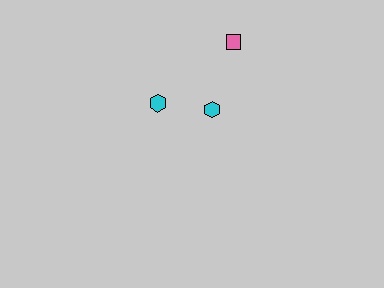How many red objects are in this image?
There are no red objects.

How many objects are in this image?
There are 3 objects.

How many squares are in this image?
There is 1 square.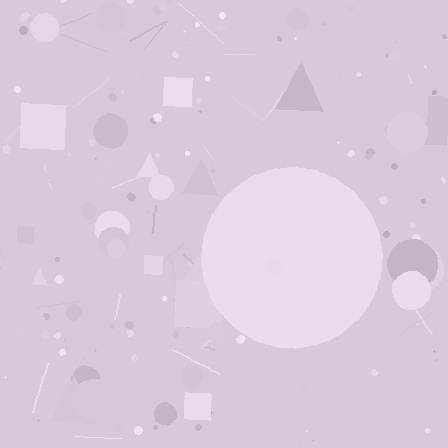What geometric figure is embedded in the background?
A circle is embedded in the background.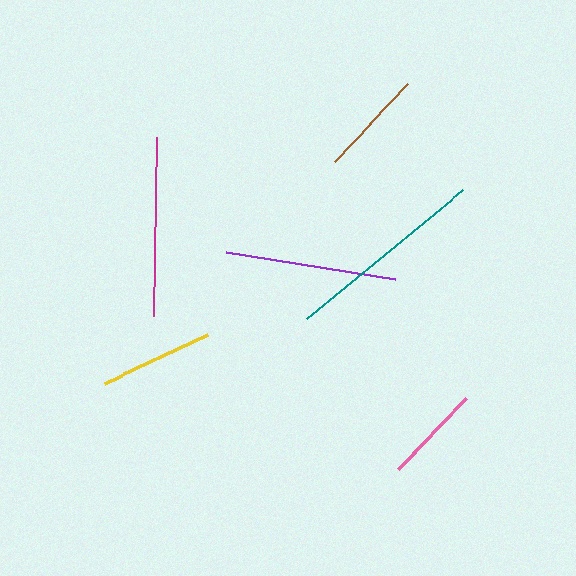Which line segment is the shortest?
The pink line is the shortest at approximately 98 pixels.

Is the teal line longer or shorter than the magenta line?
The teal line is longer than the magenta line.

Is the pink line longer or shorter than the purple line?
The purple line is longer than the pink line.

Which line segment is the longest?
The teal line is the longest at approximately 202 pixels.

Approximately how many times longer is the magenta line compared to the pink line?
The magenta line is approximately 1.8 times the length of the pink line.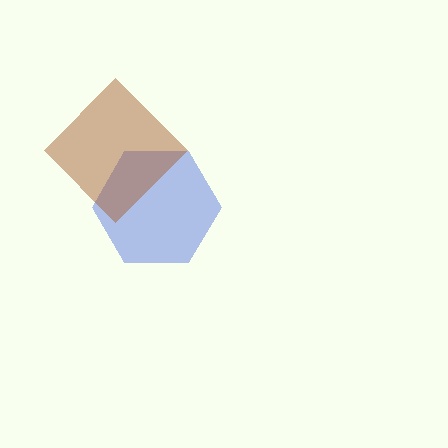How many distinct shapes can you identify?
There are 2 distinct shapes: a blue hexagon, a brown diamond.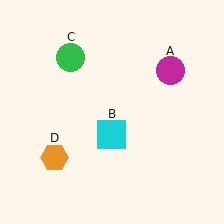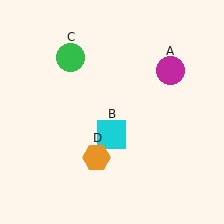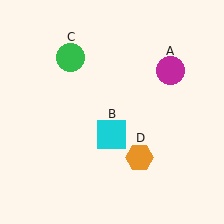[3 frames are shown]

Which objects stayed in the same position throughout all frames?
Magenta circle (object A) and cyan square (object B) and green circle (object C) remained stationary.